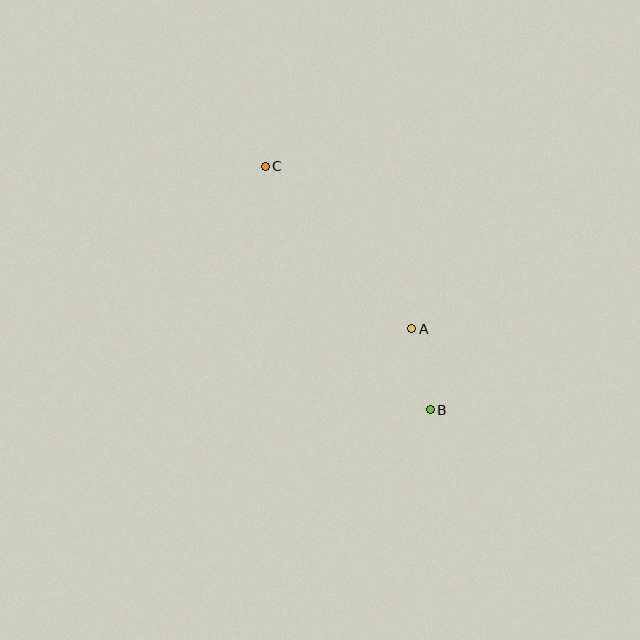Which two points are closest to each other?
Points A and B are closest to each other.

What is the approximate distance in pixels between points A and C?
The distance between A and C is approximately 219 pixels.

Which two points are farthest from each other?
Points B and C are farthest from each other.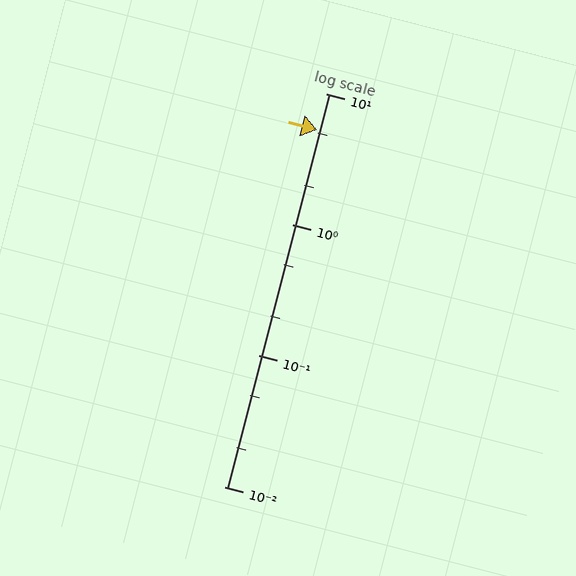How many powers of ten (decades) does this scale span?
The scale spans 3 decades, from 0.01 to 10.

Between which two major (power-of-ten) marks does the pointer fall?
The pointer is between 1 and 10.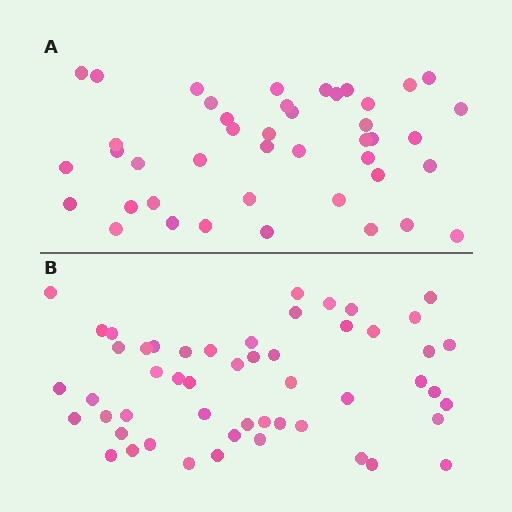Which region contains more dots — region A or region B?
Region B (the bottom region) has more dots.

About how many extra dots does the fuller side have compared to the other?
Region B has roughly 8 or so more dots than region A.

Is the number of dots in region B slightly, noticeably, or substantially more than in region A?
Region B has only slightly more — the two regions are fairly close. The ratio is roughly 1.2 to 1.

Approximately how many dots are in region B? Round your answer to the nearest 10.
About 50 dots. (The exact count is 52, which rounds to 50.)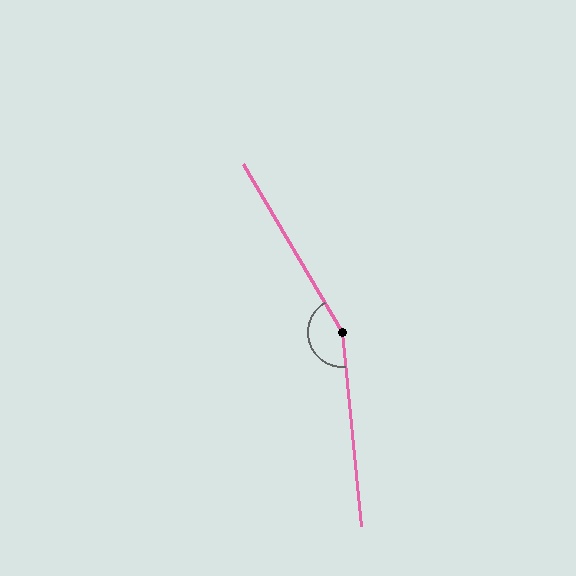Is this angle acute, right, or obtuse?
It is obtuse.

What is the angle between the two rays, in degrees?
Approximately 155 degrees.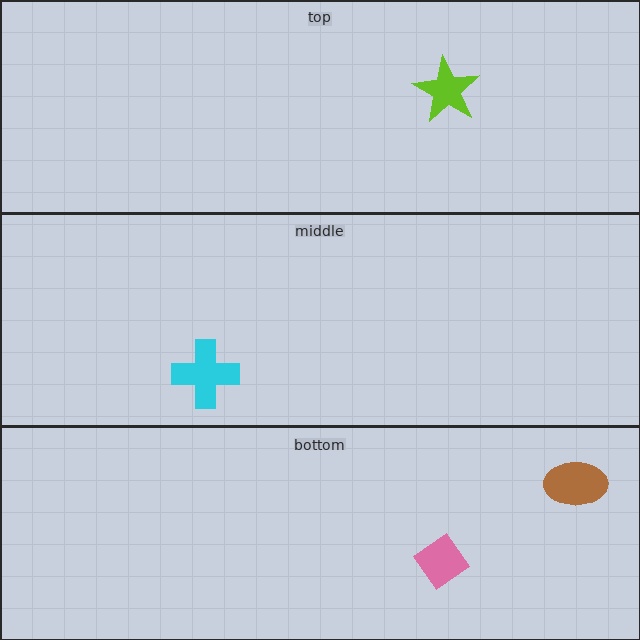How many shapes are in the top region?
1.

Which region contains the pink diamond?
The bottom region.